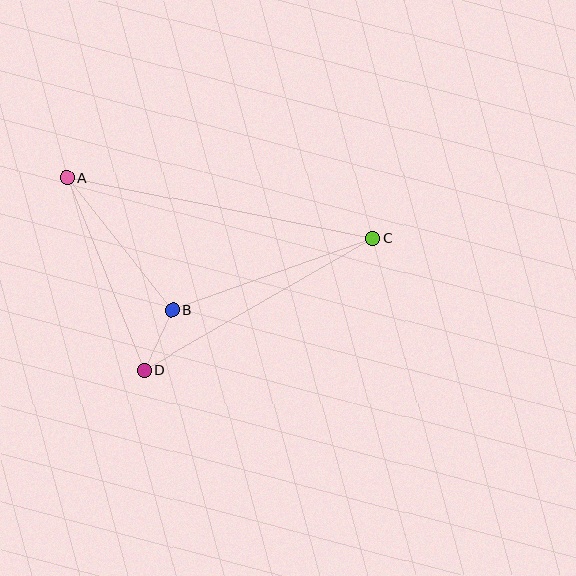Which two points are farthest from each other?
Points A and C are farthest from each other.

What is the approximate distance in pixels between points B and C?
The distance between B and C is approximately 213 pixels.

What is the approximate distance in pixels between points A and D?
The distance between A and D is approximately 207 pixels.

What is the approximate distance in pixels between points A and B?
The distance between A and B is approximately 169 pixels.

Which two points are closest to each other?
Points B and D are closest to each other.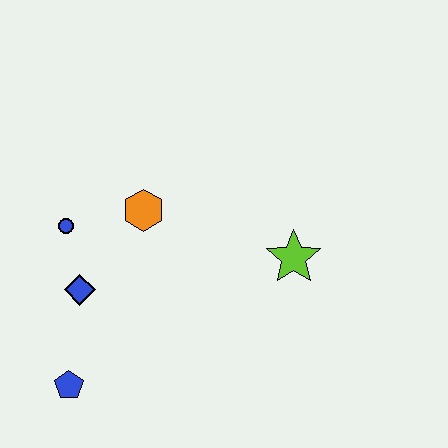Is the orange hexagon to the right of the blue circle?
Yes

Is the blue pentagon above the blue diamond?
No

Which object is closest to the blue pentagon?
The blue diamond is closest to the blue pentagon.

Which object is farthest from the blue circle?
The lime star is farthest from the blue circle.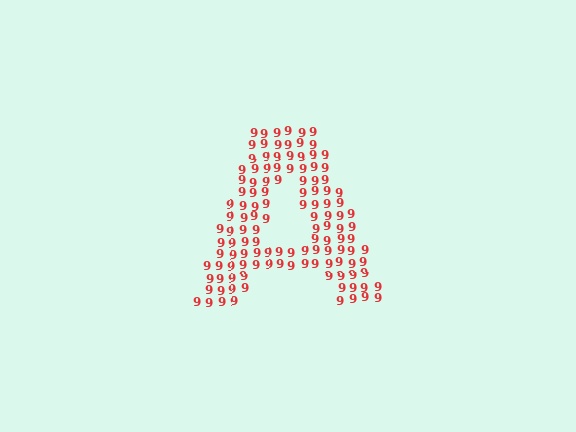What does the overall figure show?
The overall figure shows the letter A.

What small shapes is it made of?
It is made of small digit 9's.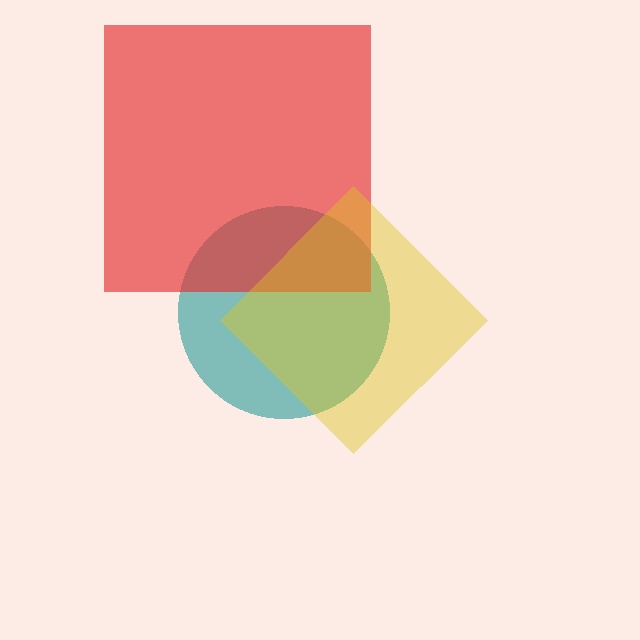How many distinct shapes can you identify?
There are 3 distinct shapes: a teal circle, a red square, a yellow diamond.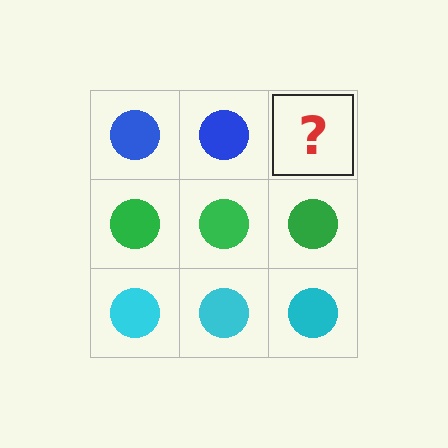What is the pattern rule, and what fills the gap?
The rule is that each row has a consistent color. The gap should be filled with a blue circle.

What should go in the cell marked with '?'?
The missing cell should contain a blue circle.